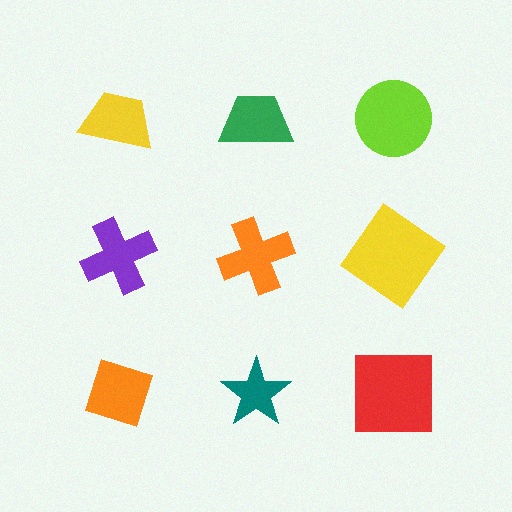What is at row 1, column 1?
A yellow trapezoid.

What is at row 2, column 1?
A purple cross.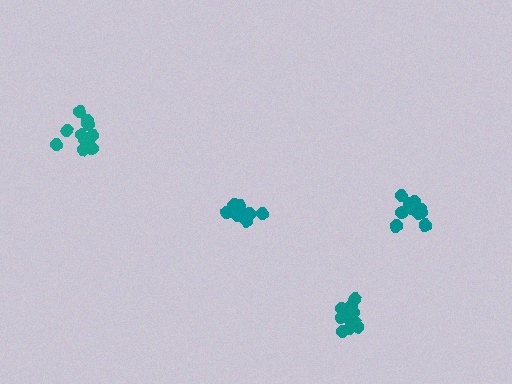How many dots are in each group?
Group 1: 12 dots, Group 2: 12 dots, Group 3: 10 dots, Group 4: 12 dots (46 total).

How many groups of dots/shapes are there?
There are 4 groups.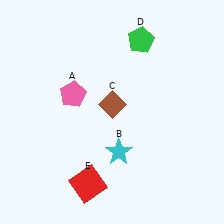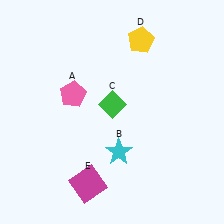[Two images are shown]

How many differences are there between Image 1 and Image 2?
There are 3 differences between the two images.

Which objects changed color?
C changed from brown to green. D changed from green to yellow. E changed from red to magenta.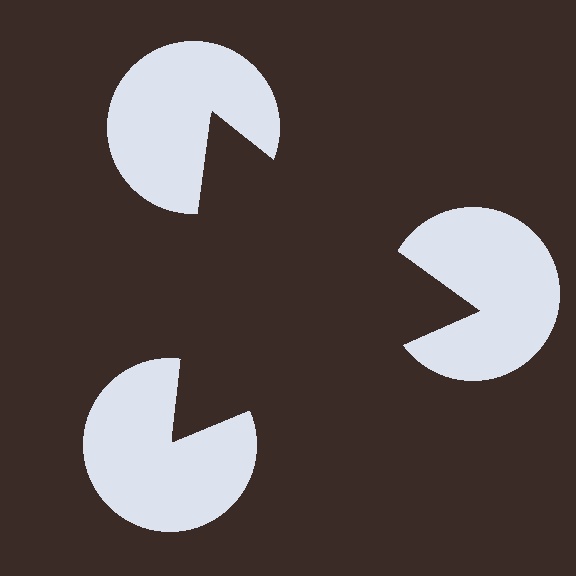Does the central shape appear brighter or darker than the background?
It typically appears slightly darker than the background, even though no actual brightness change is drawn.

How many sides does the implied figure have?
3 sides.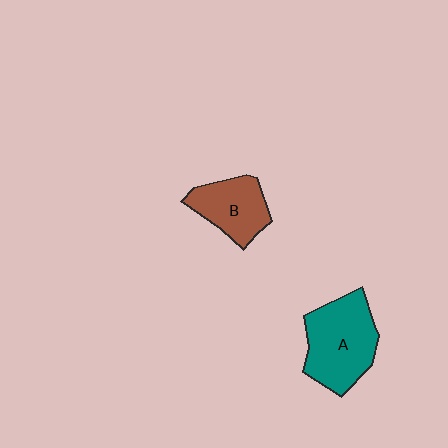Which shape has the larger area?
Shape A (teal).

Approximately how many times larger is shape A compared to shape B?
Approximately 1.4 times.